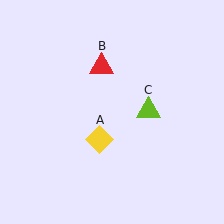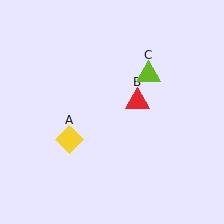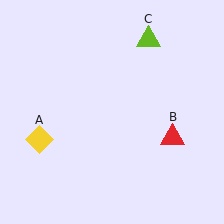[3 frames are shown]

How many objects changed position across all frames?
3 objects changed position: yellow diamond (object A), red triangle (object B), lime triangle (object C).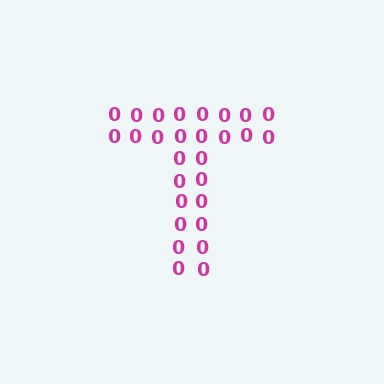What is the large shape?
The large shape is the letter T.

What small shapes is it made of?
It is made of small digit 0's.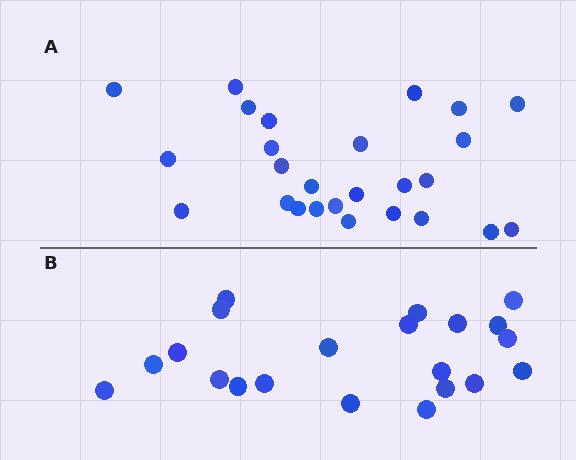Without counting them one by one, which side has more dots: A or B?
Region A (the top region) has more dots.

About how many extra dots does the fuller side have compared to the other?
Region A has about 5 more dots than region B.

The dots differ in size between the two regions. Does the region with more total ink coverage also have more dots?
No. Region B has more total ink coverage because its dots are larger, but region A actually contains more individual dots. Total area can be misleading — the number of items is what matters here.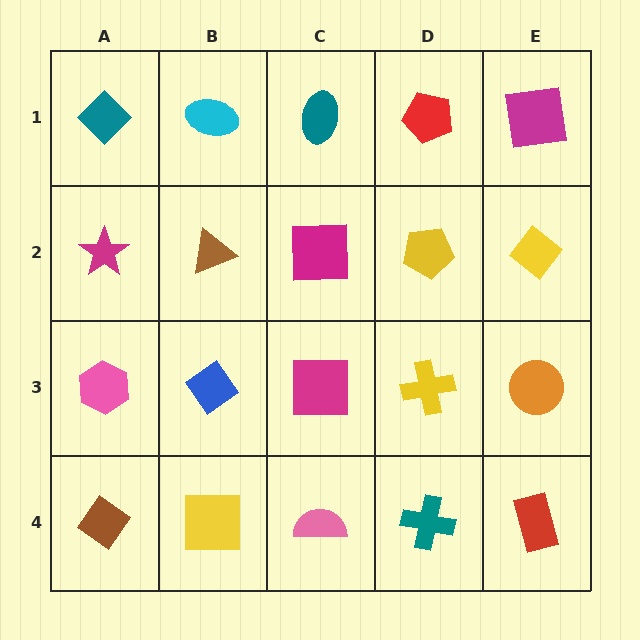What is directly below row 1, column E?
A yellow diamond.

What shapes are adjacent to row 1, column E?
A yellow diamond (row 2, column E), a red pentagon (row 1, column D).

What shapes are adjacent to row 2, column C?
A teal ellipse (row 1, column C), a magenta square (row 3, column C), a brown triangle (row 2, column B), a yellow pentagon (row 2, column D).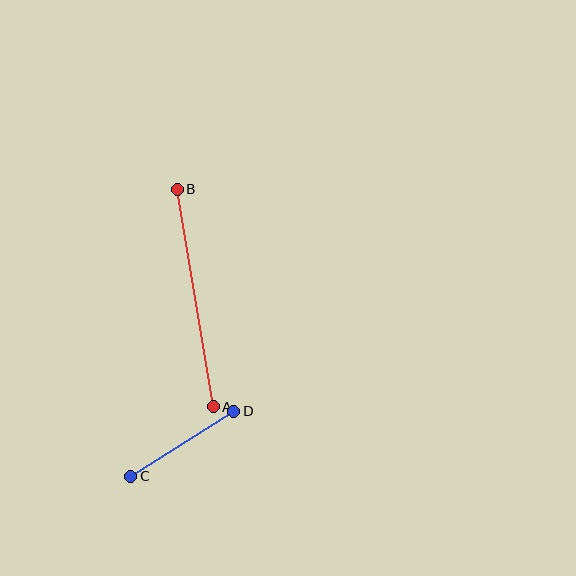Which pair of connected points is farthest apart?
Points A and B are farthest apart.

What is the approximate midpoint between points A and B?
The midpoint is at approximately (195, 298) pixels.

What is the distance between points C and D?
The distance is approximately 122 pixels.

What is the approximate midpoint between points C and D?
The midpoint is at approximately (182, 444) pixels.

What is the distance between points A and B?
The distance is approximately 221 pixels.